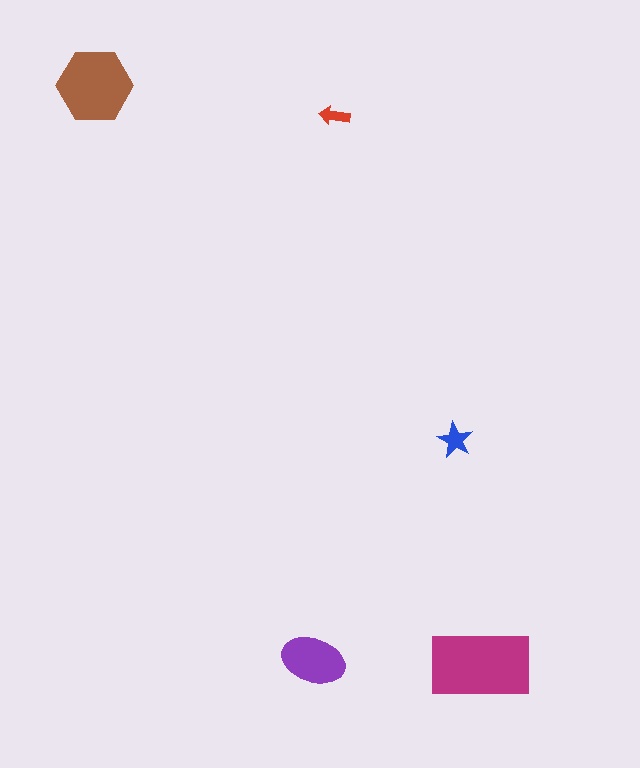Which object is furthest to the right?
The magenta rectangle is rightmost.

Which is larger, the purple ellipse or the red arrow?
The purple ellipse.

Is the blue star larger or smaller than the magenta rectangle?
Smaller.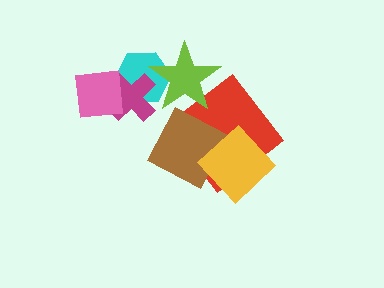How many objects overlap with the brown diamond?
3 objects overlap with the brown diamond.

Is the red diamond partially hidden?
Yes, it is partially covered by another shape.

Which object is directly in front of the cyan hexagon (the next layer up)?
The magenta cross is directly in front of the cyan hexagon.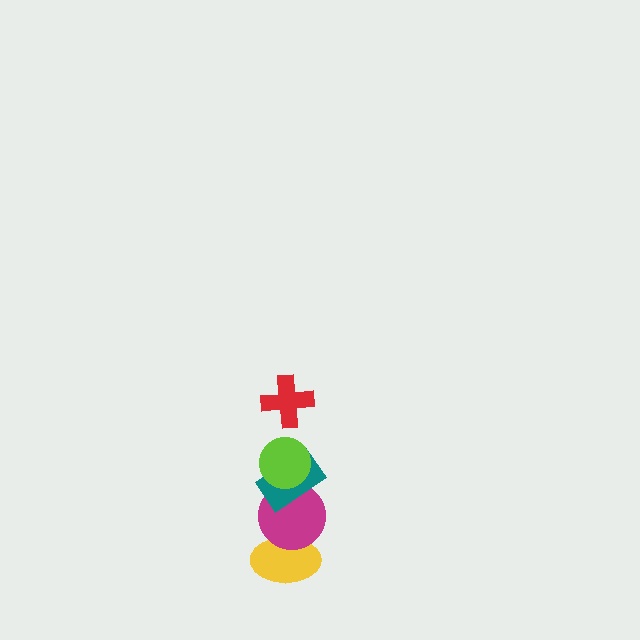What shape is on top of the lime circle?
The red cross is on top of the lime circle.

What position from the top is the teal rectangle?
The teal rectangle is 3rd from the top.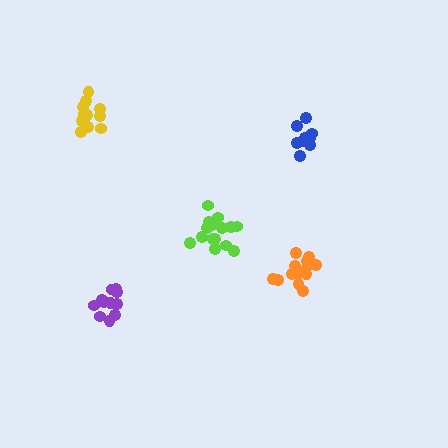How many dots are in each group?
Group 1: 11 dots, Group 2: 11 dots, Group 3: 13 dots, Group 4: 16 dots, Group 5: 13 dots (64 total).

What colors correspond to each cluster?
The clusters are colored: blue, purple, yellow, lime, orange.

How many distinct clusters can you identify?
There are 5 distinct clusters.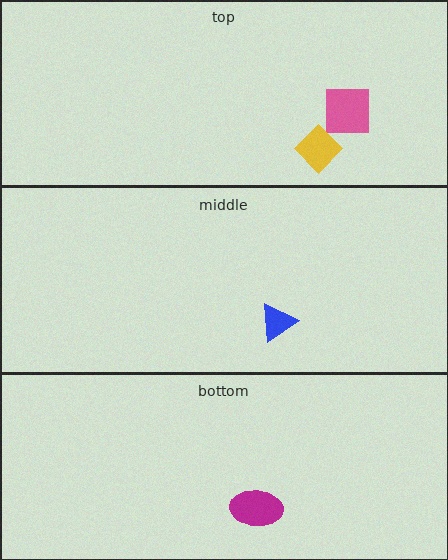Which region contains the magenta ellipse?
The bottom region.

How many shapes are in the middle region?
1.